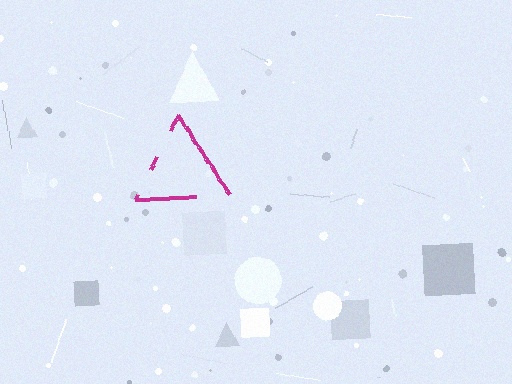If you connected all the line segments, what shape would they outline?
They would outline a triangle.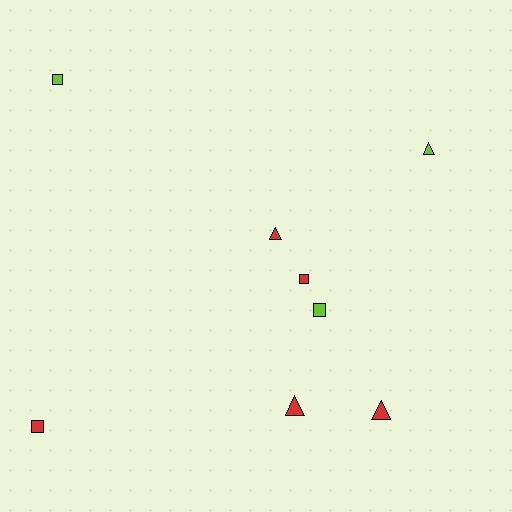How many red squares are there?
There are 2 red squares.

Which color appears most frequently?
Red, with 5 objects.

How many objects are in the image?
There are 8 objects.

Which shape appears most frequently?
Triangle, with 4 objects.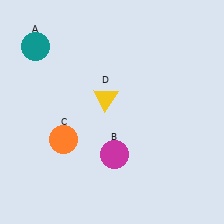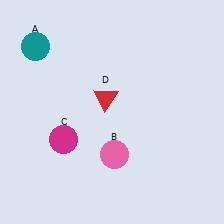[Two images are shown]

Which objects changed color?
B changed from magenta to pink. C changed from orange to magenta. D changed from yellow to red.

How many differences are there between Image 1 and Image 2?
There are 3 differences between the two images.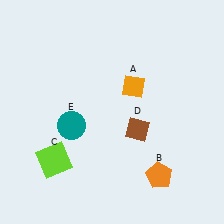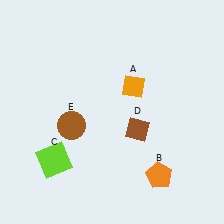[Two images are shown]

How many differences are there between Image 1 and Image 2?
There is 1 difference between the two images.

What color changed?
The circle (E) changed from teal in Image 1 to brown in Image 2.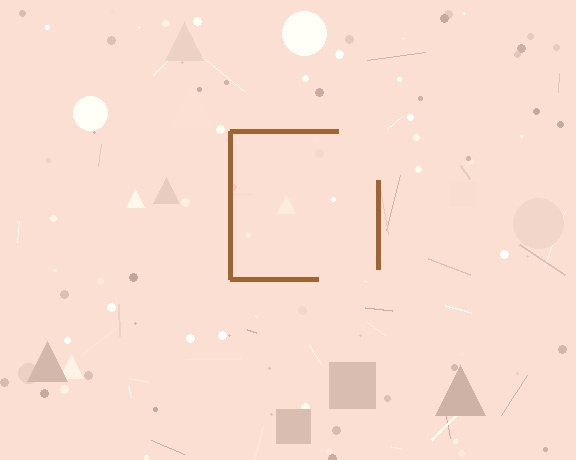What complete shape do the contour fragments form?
The contour fragments form a square.